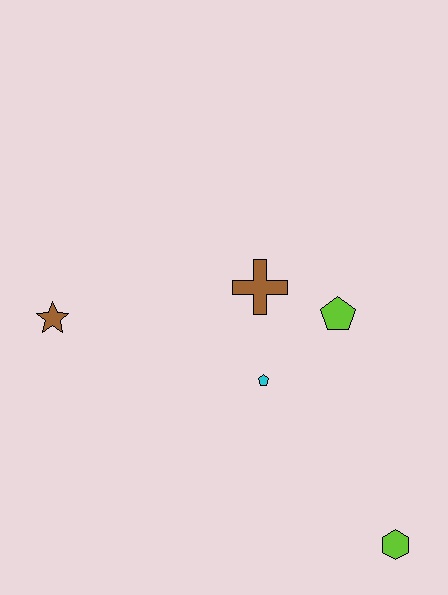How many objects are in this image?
There are 5 objects.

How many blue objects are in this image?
There are no blue objects.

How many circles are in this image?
There are no circles.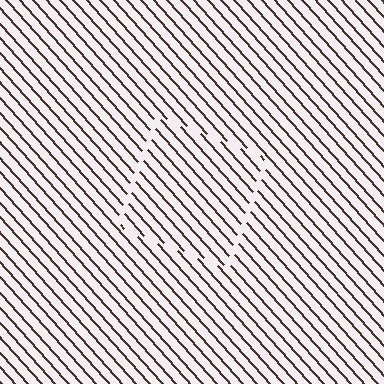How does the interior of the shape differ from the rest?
The interior of the shape contains the same grating, shifted by half a period — the contour is defined by the phase discontinuity where line-ends from the inner and outer gratings abut.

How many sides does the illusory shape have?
4 sides — the line-ends trace a square.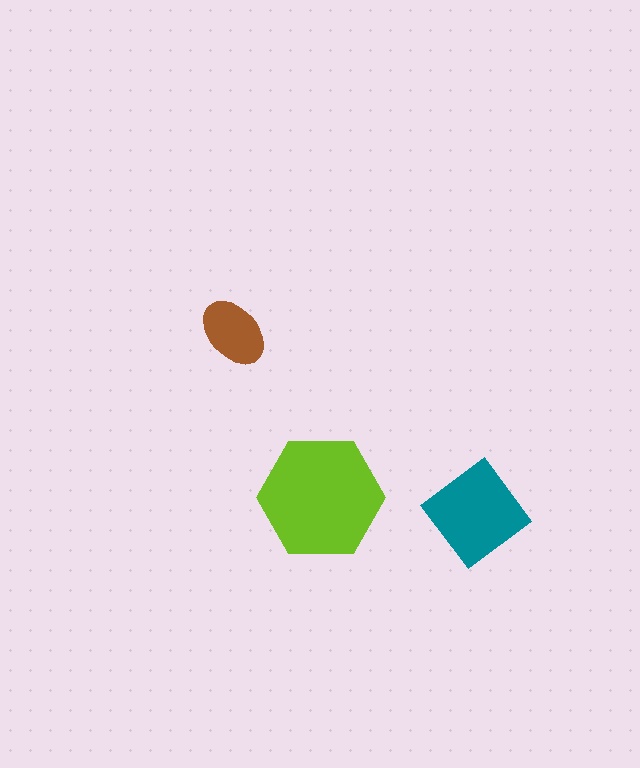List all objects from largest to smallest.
The lime hexagon, the teal diamond, the brown ellipse.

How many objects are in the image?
There are 3 objects in the image.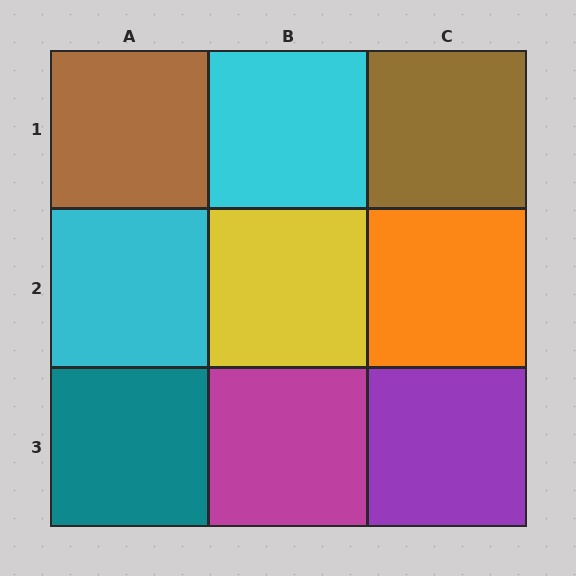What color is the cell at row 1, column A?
Brown.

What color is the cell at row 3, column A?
Teal.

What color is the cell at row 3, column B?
Magenta.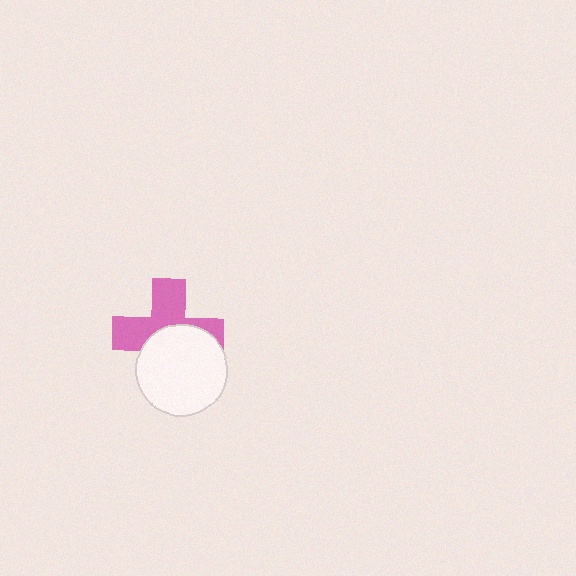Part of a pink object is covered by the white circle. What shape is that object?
It is a cross.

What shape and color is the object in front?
The object in front is a white circle.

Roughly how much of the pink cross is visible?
About half of it is visible (roughly 53%).